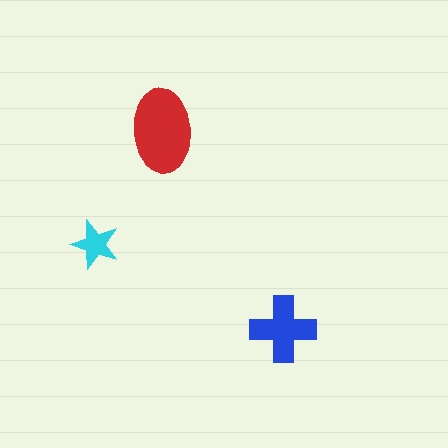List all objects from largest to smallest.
The red ellipse, the blue cross, the cyan star.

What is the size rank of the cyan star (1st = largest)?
3rd.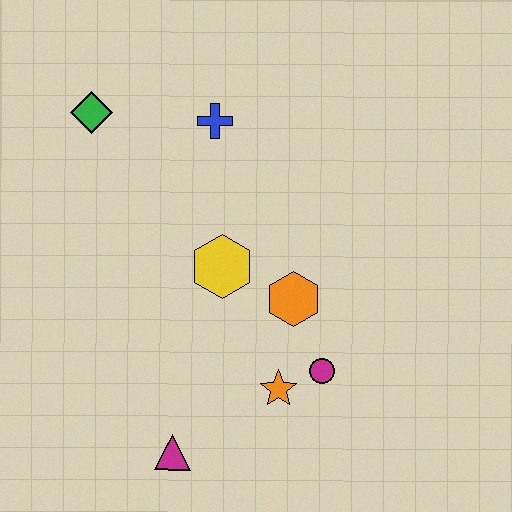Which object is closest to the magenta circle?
The orange star is closest to the magenta circle.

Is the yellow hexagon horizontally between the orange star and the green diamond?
Yes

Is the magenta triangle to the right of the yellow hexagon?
No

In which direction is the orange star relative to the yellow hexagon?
The orange star is below the yellow hexagon.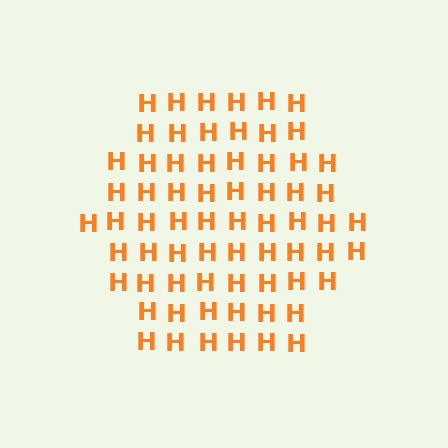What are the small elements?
The small elements are letter H's.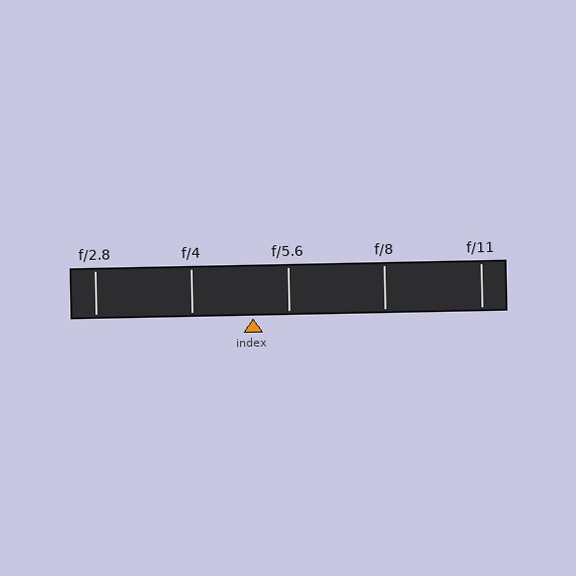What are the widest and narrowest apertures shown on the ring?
The widest aperture shown is f/2.8 and the narrowest is f/11.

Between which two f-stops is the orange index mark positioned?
The index mark is between f/4 and f/5.6.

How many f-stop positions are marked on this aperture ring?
There are 5 f-stop positions marked.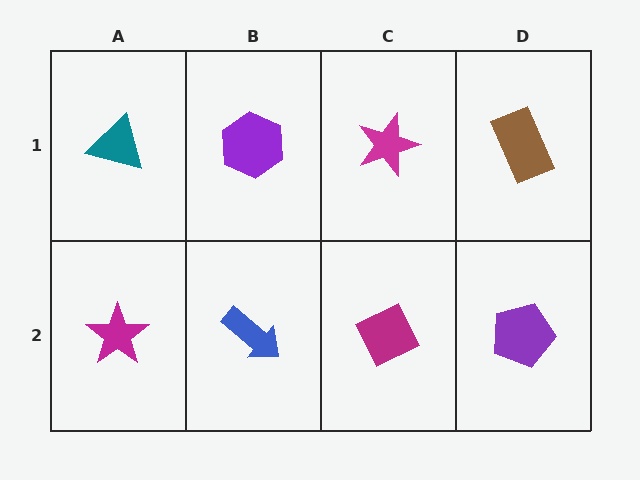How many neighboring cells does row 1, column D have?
2.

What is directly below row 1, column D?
A purple pentagon.